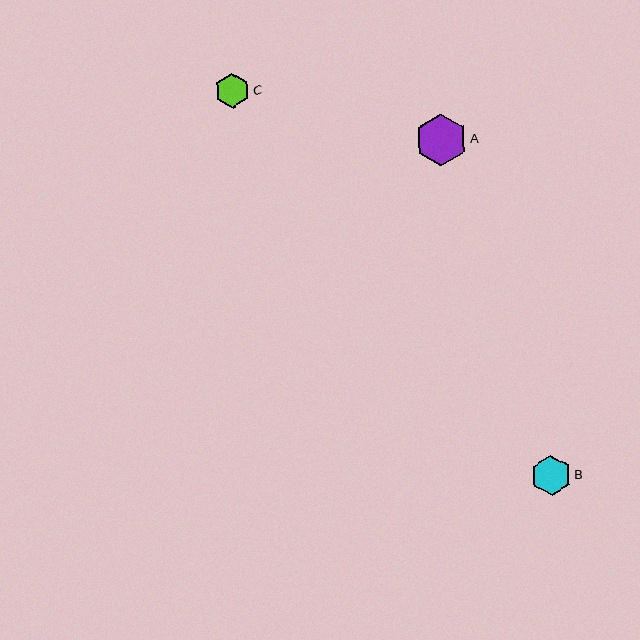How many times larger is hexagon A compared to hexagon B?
Hexagon A is approximately 1.3 times the size of hexagon B.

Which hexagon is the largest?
Hexagon A is the largest with a size of approximately 52 pixels.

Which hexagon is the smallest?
Hexagon C is the smallest with a size of approximately 35 pixels.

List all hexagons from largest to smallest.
From largest to smallest: A, B, C.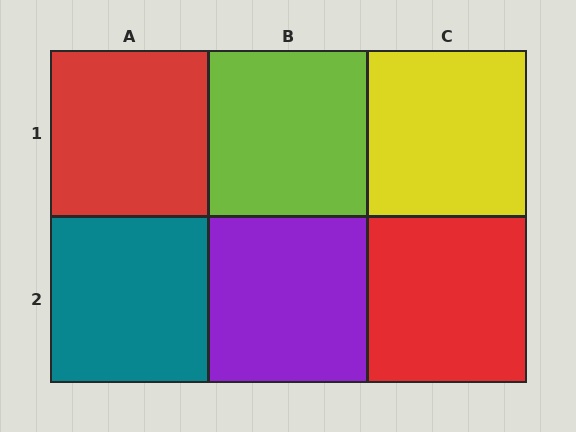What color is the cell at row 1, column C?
Yellow.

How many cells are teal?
1 cell is teal.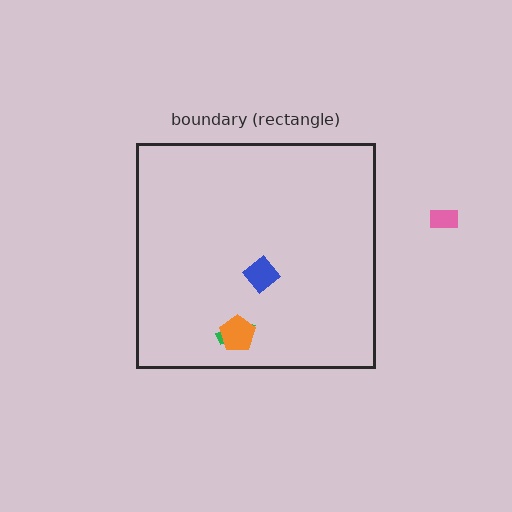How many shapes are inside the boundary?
3 inside, 1 outside.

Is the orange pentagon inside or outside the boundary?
Inside.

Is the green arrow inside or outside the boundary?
Inside.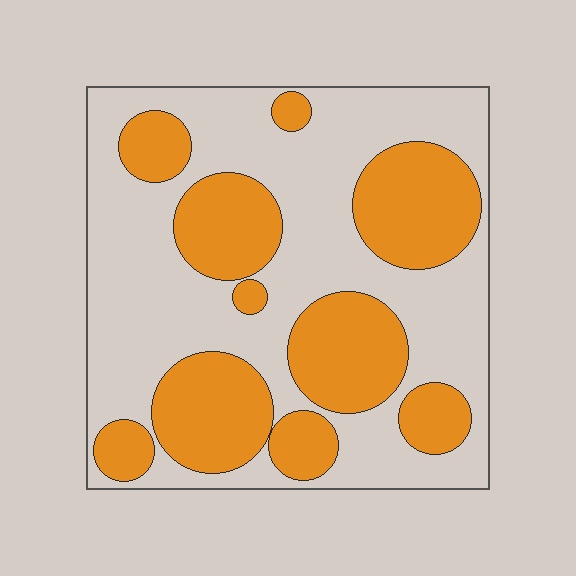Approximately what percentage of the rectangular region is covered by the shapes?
Approximately 40%.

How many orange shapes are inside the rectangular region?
10.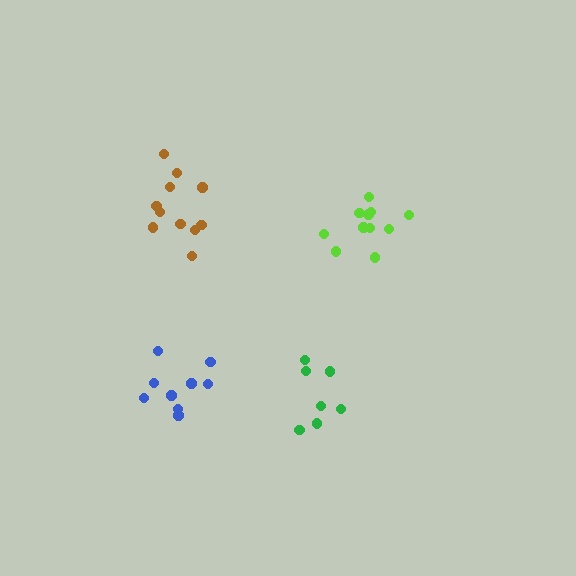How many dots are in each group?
Group 1: 7 dots, Group 2: 11 dots, Group 3: 9 dots, Group 4: 11 dots (38 total).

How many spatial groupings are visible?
There are 4 spatial groupings.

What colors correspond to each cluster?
The clusters are colored: green, brown, blue, lime.